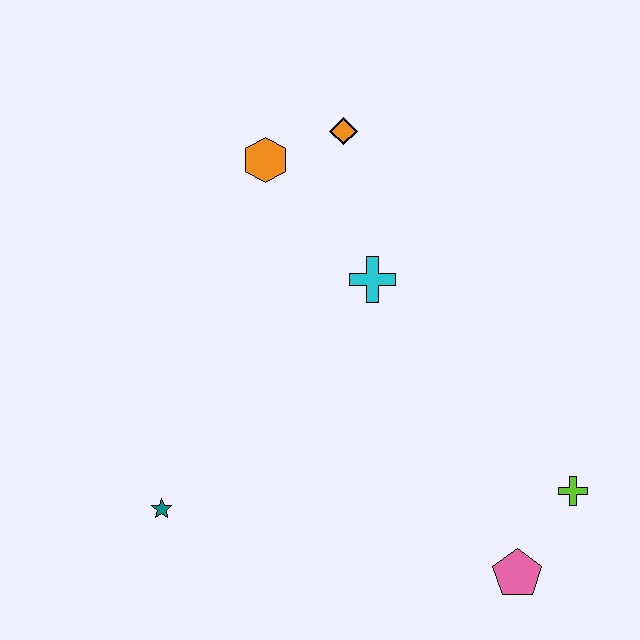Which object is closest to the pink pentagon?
The lime cross is closest to the pink pentagon.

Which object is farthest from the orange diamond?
The pink pentagon is farthest from the orange diamond.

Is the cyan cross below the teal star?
No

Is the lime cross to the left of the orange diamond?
No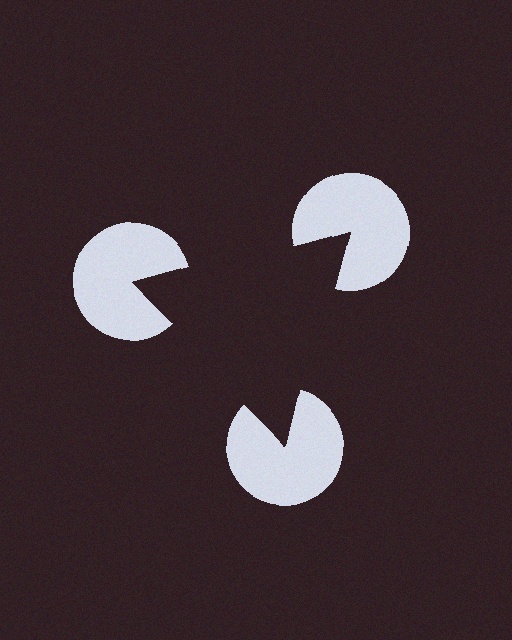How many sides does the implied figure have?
3 sides.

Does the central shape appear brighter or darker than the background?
It typically appears slightly darker than the background, even though no actual brightness change is drawn.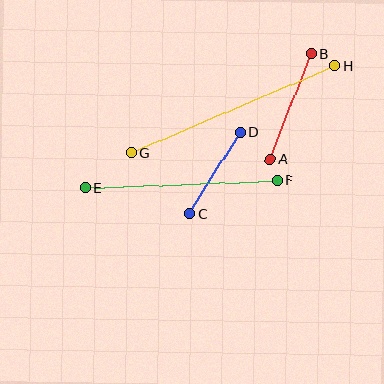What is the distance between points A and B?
The distance is approximately 114 pixels.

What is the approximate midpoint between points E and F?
The midpoint is at approximately (181, 184) pixels.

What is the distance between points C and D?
The distance is approximately 96 pixels.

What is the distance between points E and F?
The distance is approximately 192 pixels.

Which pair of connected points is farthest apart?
Points G and H are farthest apart.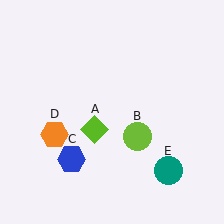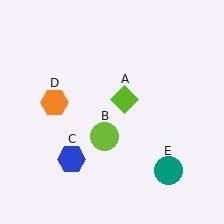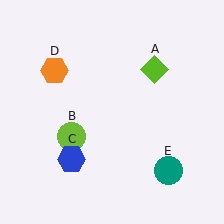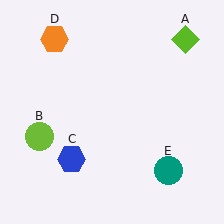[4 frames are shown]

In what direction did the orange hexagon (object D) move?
The orange hexagon (object D) moved up.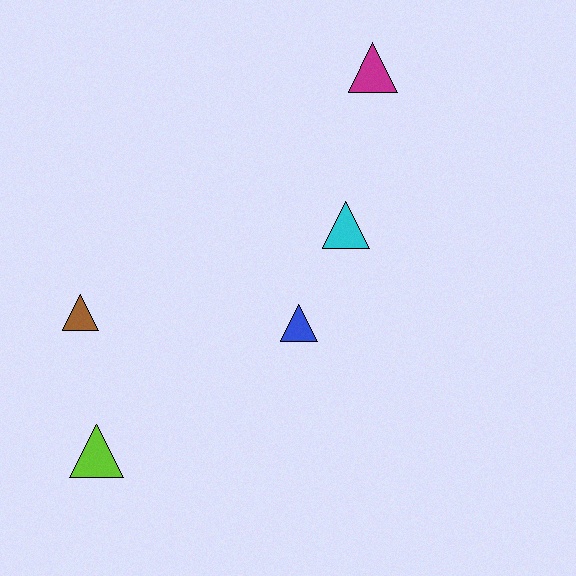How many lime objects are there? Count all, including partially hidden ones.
There is 1 lime object.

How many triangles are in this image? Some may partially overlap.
There are 5 triangles.